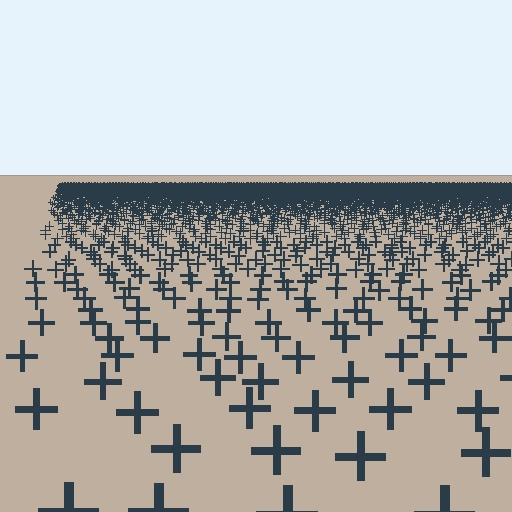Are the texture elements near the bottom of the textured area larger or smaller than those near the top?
Larger. Near the bottom, elements are closer to the viewer and appear at a bigger on-screen size.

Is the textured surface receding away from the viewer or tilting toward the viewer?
The surface is receding away from the viewer. Texture elements get smaller and denser toward the top.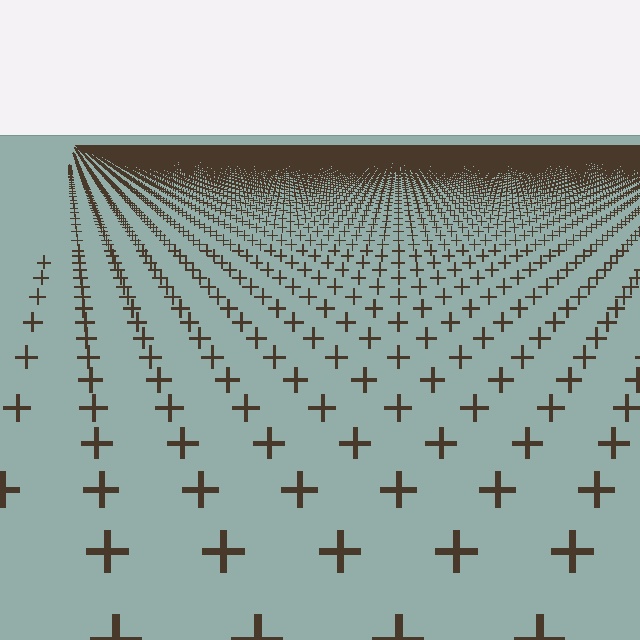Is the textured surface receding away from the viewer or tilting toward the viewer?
The surface is receding away from the viewer. Texture elements get smaller and denser toward the top.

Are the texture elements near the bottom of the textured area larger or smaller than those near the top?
Larger. Near the bottom, elements are closer to the viewer and appear at a bigger on-screen size.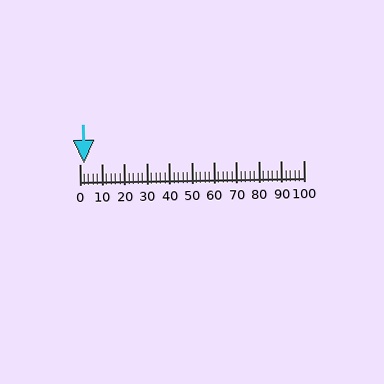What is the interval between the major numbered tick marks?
The major tick marks are spaced 10 units apart.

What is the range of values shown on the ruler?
The ruler shows values from 0 to 100.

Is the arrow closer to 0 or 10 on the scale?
The arrow is closer to 0.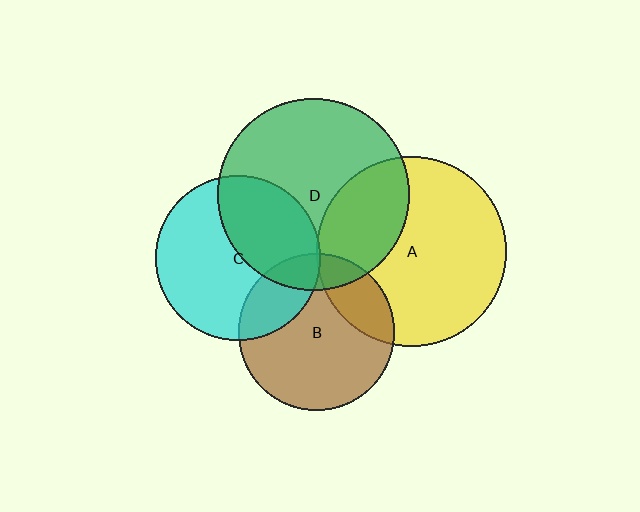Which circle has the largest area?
Circle D (green).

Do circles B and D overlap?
Yes.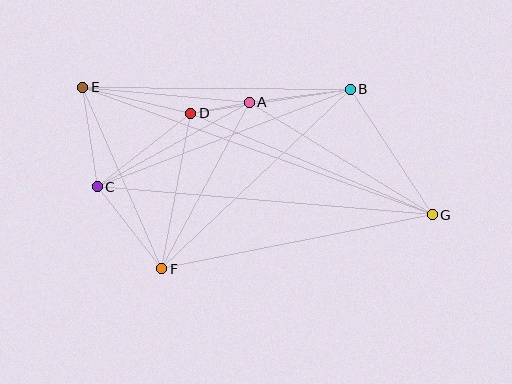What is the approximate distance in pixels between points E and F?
The distance between E and F is approximately 197 pixels.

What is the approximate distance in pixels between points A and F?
The distance between A and F is approximately 188 pixels.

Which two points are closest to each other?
Points A and D are closest to each other.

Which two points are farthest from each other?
Points E and G are farthest from each other.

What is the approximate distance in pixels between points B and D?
The distance between B and D is approximately 161 pixels.